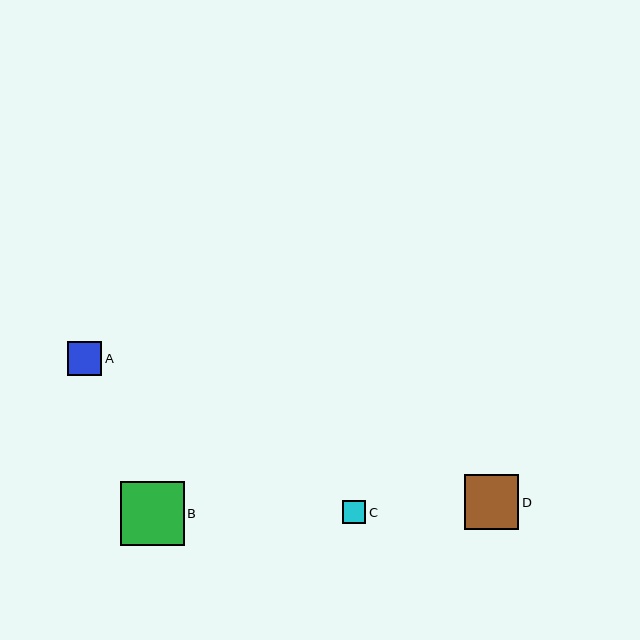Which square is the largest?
Square B is the largest with a size of approximately 63 pixels.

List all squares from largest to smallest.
From largest to smallest: B, D, A, C.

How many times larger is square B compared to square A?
Square B is approximately 1.9 times the size of square A.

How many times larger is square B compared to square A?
Square B is approximately 1.9 times the size of square A.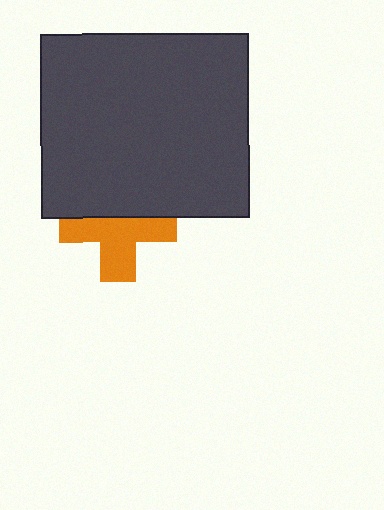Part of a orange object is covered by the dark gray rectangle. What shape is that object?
It is a cross.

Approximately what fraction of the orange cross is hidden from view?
Roughly 40% of the orange cross is hidden behind the dark gray rectangle.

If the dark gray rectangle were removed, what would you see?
You would see the complete orange cross.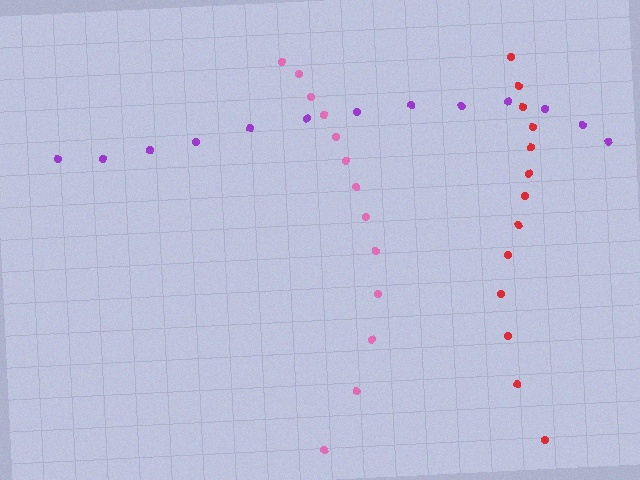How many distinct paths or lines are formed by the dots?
There are 3 distinct paths.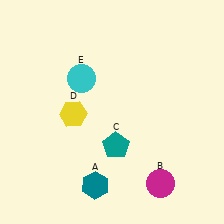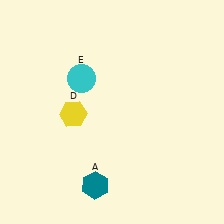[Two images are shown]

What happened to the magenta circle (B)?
The magenta circle (B) was removed in Image 2. It was in the bottom-right area of Image 1.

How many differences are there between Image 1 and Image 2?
There are 2 differences between the two images.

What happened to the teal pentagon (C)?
The teal pentagon (C) was removed in Image 2. It was in the bottom-right area of Image 1.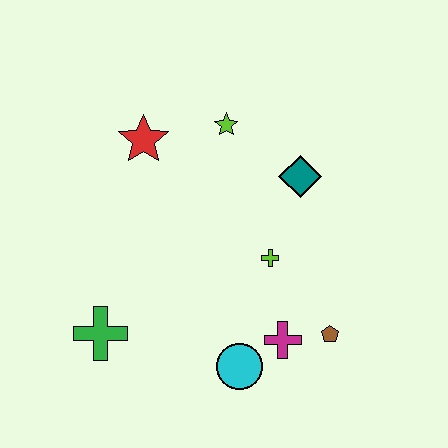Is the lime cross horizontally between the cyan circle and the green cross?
No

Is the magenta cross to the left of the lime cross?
No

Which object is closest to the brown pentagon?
The magenta cross is closest to the brown pentagon.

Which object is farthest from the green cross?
The teal diamond is farthest from the green cross.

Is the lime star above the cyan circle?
Yes